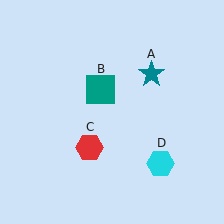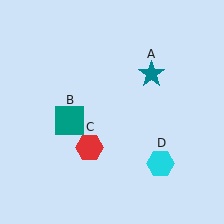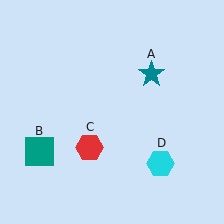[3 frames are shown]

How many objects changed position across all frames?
1 object changed position: teal square (object B).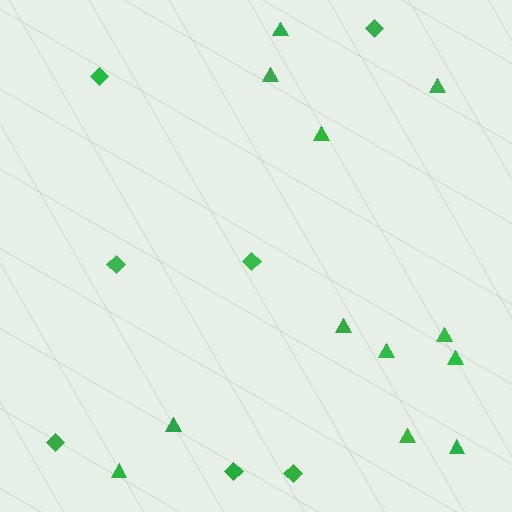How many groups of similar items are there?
There are 2 groups: one group of triangles (12) and one group of diamonds (7).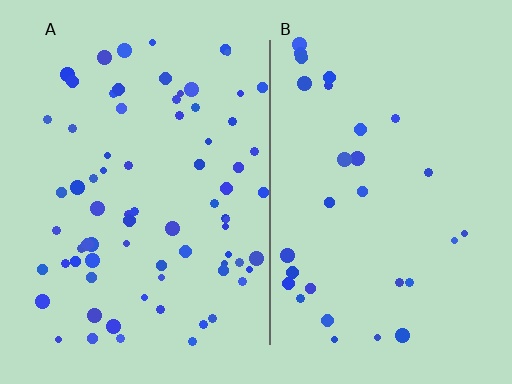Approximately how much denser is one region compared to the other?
Approximately 2.5× — region A over region B.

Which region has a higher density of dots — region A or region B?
A (the left).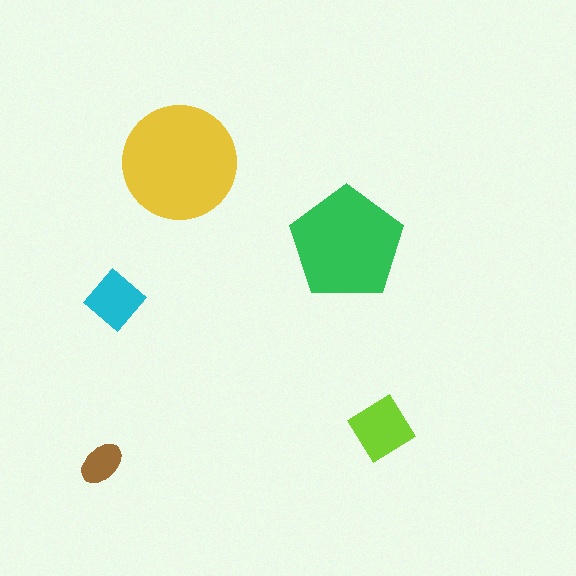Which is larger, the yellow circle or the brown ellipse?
The yellow circle.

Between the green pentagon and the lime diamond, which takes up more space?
The green pentagon.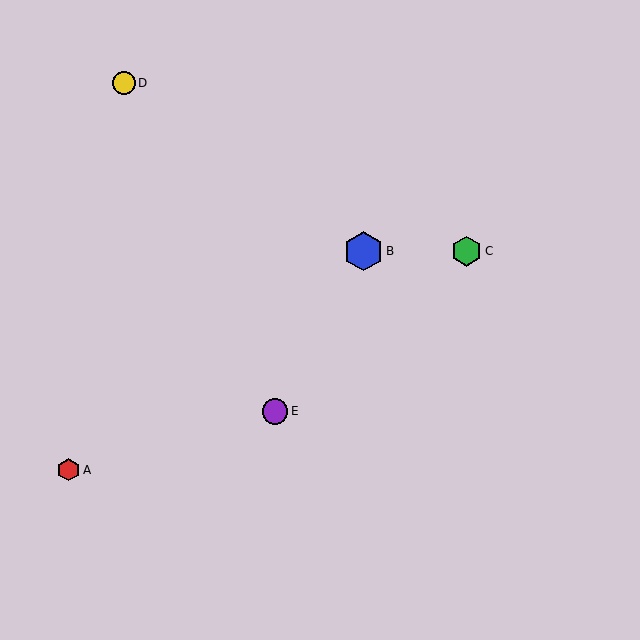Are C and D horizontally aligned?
No, C is at y≈251 and D is at y≈83.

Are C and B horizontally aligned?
Yes, both are at y≈251.